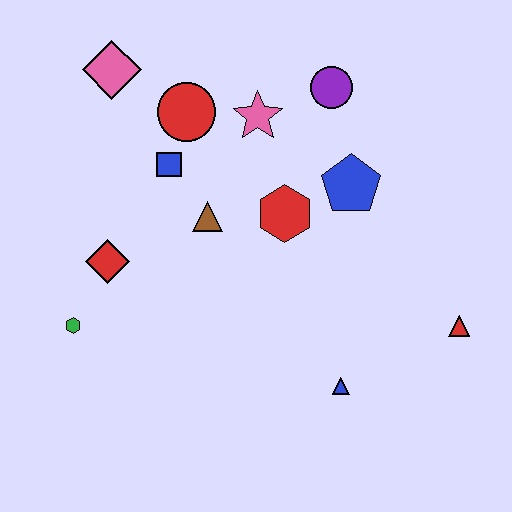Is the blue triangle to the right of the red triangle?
No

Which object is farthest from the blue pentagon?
The green hexagon is farthest from the blue pentagon.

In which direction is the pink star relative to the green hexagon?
The pink star is above the green hexagon.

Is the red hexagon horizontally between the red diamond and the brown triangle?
No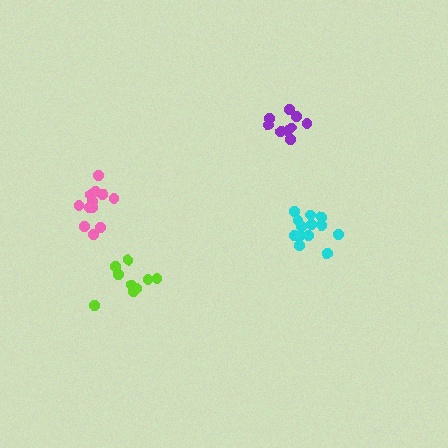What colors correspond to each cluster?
The clusters are colored: purple, pink, cyan, lime.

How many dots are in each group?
Group 1: 9 dots, Group 2: 12 dots, Group 3: 13 dots, Group 4: 9 dots (43 total).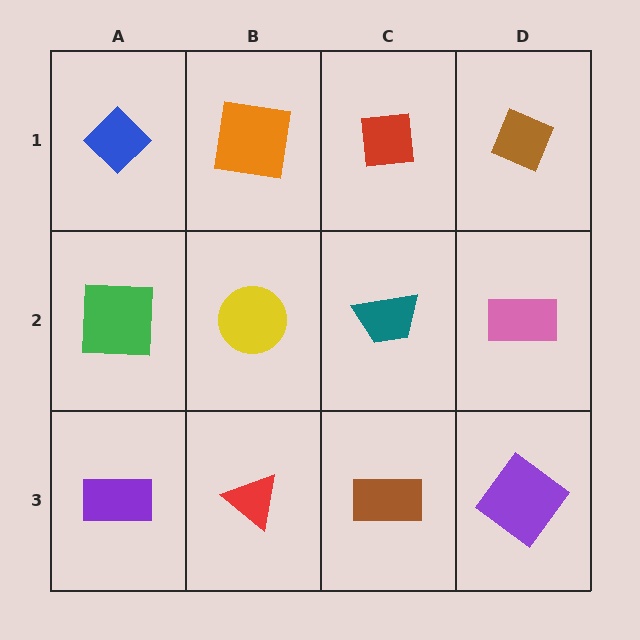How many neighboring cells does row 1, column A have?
2.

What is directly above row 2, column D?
A brown diamond.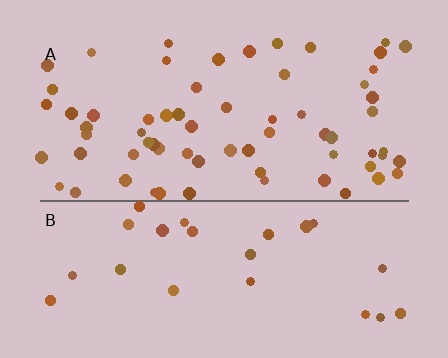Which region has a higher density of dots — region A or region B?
A (the top).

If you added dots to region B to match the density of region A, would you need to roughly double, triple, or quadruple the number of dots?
Approximately double.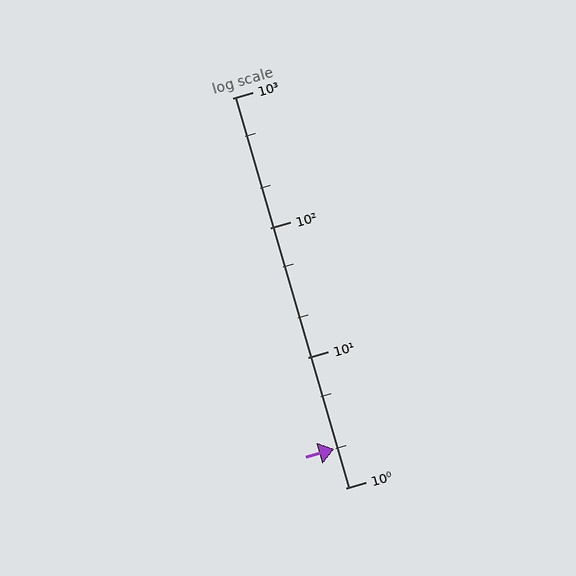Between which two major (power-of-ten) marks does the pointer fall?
The pointer is between 1 and 10.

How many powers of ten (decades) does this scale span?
The scale spans 3 decades, from 1 to 1000.